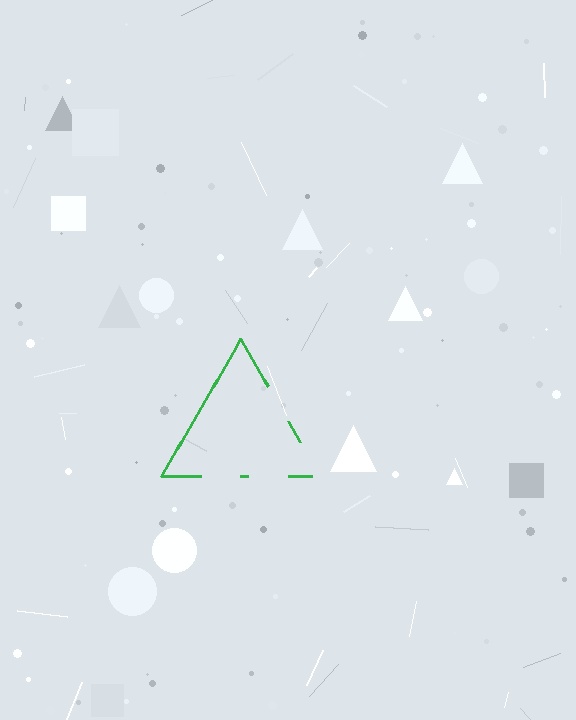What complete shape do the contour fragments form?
The contour fragments form a triangle.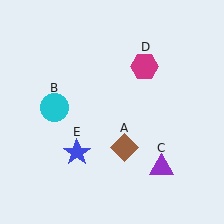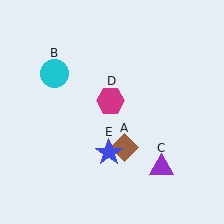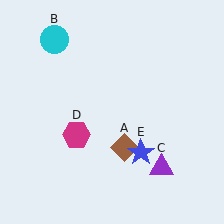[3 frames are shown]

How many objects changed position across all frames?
3 objects changed position: cyan circle (object B), magenta hexagon (object D), blue star (object E).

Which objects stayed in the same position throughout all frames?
Brown diamond (object A) and purple triangle (object C) remained stationary.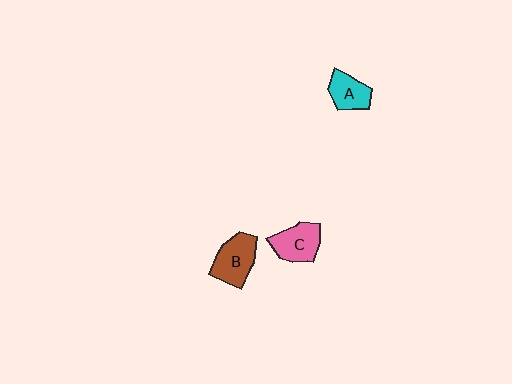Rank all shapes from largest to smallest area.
From largest to smallest: B (brown), C (pink), A (cyan).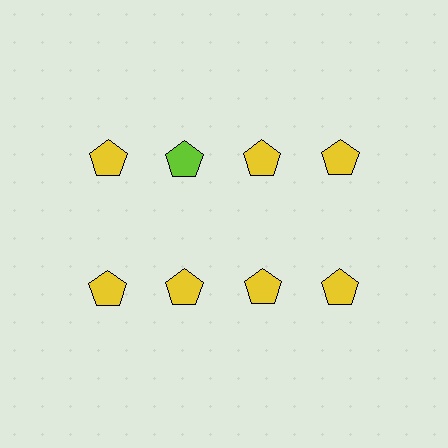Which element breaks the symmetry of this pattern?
The lime pentagon in the top row, second from left column breaks the symmetry. All other shapes are yellow pentagons.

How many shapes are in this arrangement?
There are 8 shapes arranged in a grid pattern.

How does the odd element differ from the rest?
It has a different color: lime instead of yellow.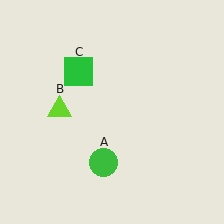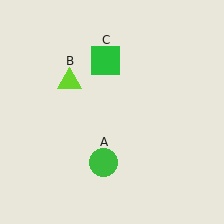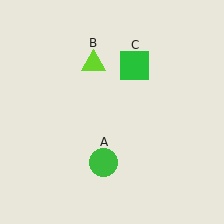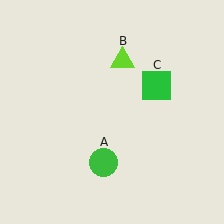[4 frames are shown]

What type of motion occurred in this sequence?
The lime triangle (object B), green square (object C) rotated clockwise around the center of the scene.